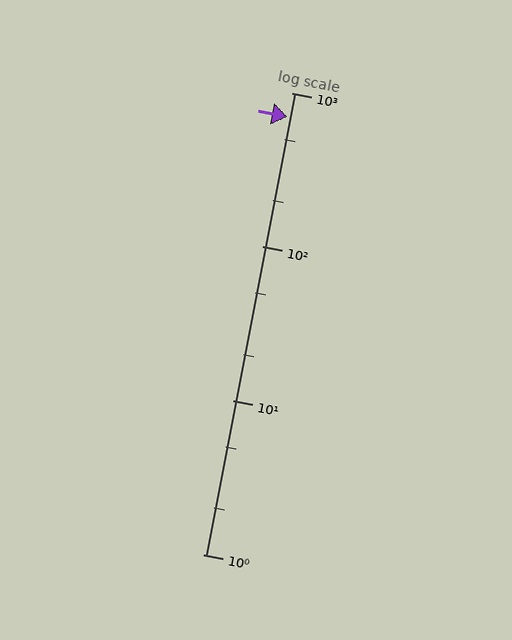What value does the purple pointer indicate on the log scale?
The pointer indicates approximately 700.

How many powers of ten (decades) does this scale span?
The scale spans 3 decades, from 1 to 1000.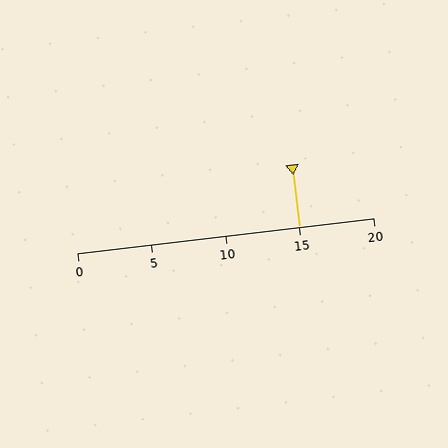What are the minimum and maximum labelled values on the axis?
The axis runs from 0 to 20.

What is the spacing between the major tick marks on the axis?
The major ticks are spaced 5 apart.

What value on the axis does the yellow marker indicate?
The marker indicates approximately 15.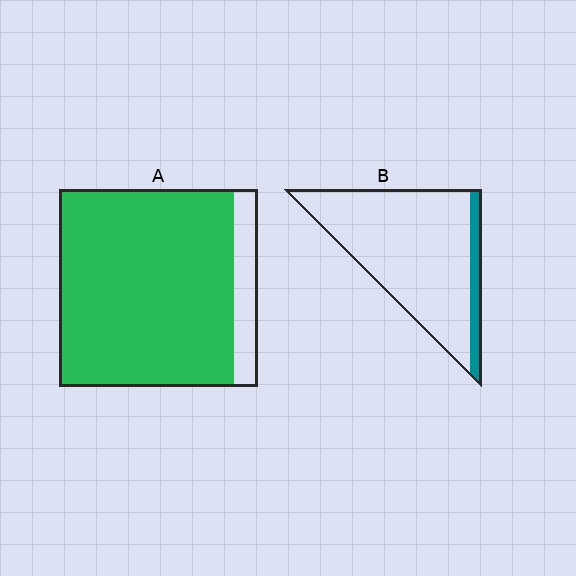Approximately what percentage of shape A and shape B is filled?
A is approximately 90% and B is approximately 10%.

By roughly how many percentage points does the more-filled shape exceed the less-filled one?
By roughly 75 percentage points (A over B).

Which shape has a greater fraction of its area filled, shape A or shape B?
Shape A.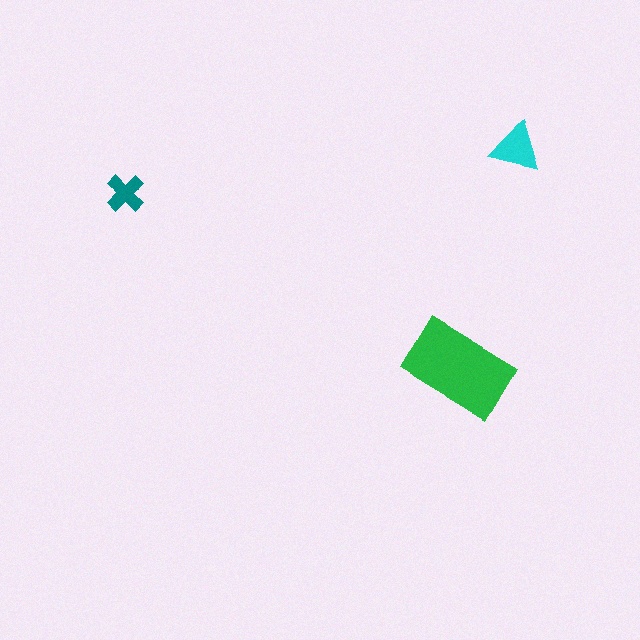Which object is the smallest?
The teal cross.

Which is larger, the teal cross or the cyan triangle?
The cyan triangle.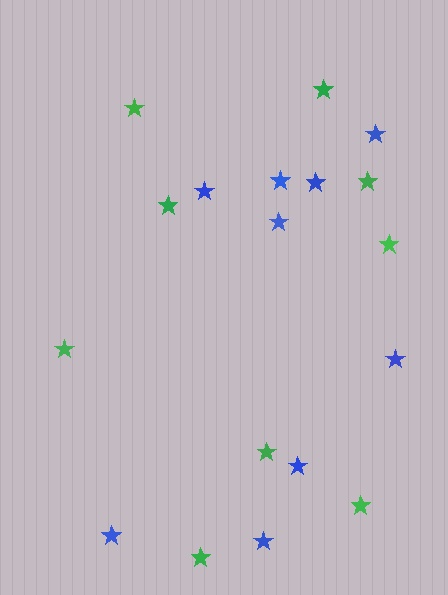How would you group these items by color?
There are 2 groups: one group of green stars (9) and one group of blue stars (9).